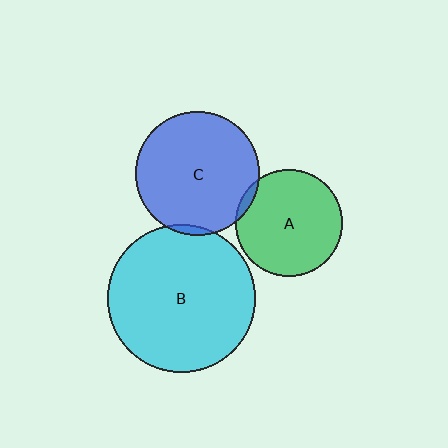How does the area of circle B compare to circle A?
Approximately 1.9 times.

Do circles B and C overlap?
Yes.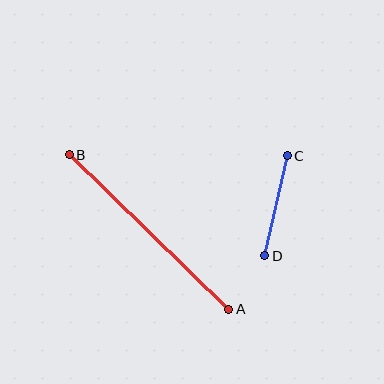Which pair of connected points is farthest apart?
Points A and B are farthest apart.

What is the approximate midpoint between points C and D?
The midpoint is at approximately (276, 206) pixels.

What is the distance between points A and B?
The distance is approximately 222 pixels.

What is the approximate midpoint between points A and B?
The midpoint is at approximately (149, 232) pixels.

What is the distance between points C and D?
The distance is approximately 103 pixels.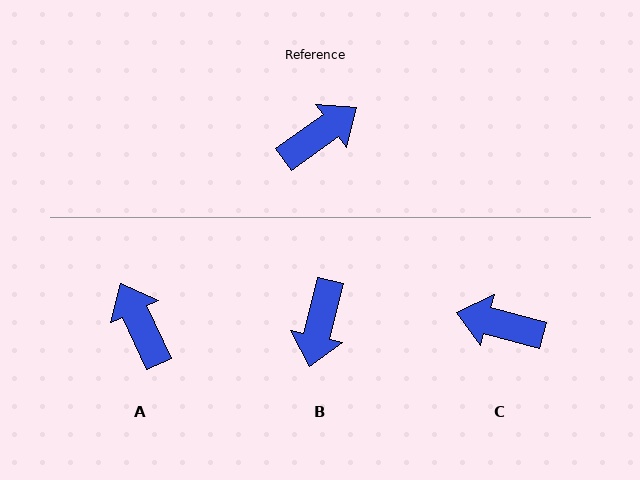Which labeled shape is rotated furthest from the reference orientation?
B, about 139 degrees away.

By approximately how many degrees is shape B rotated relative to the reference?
Approximately 139 degrees clockwise.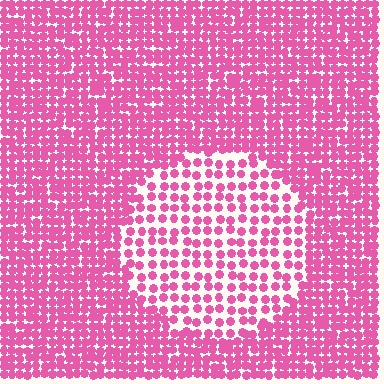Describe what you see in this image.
The image contains small pink elements arranged at two different densities. A circle-shaped region is visible where the elements are less densely packed than the surrounding area.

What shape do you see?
I see a circle.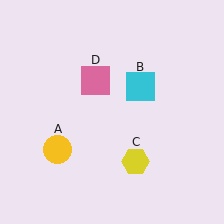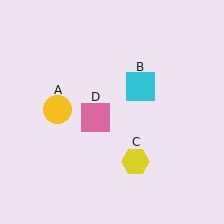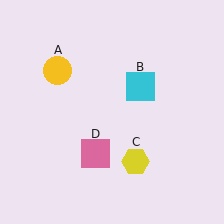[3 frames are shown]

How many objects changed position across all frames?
2 objects changed position: yellow circle (object A), pink square (object D).